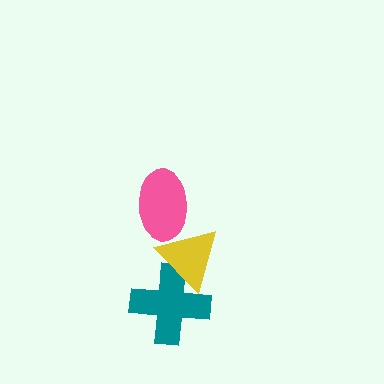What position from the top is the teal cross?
The teal cross is 3rd from the top.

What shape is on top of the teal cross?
The yellow triangle is on top of the teal cross.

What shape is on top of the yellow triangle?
The pink ellipse is on top of the yellow triangle.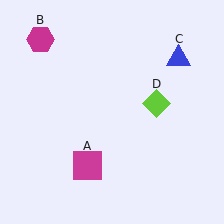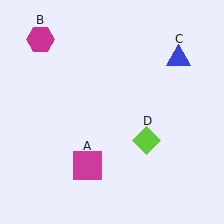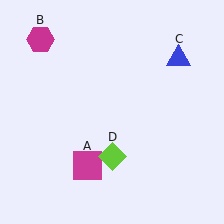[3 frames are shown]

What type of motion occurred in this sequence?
The lime diamond (object D) rotated clockwise around the center of the scene.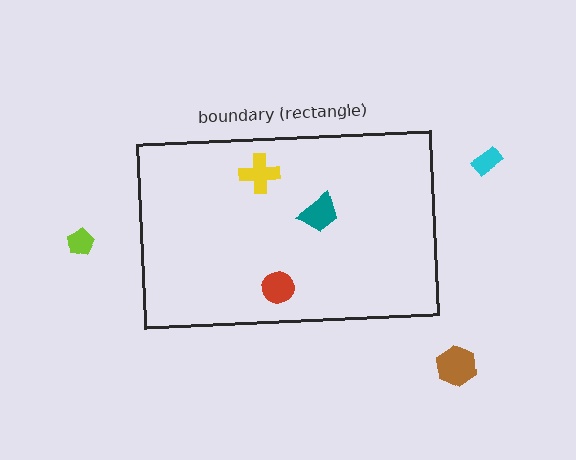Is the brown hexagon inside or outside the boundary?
Outside.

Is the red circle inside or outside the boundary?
Inside.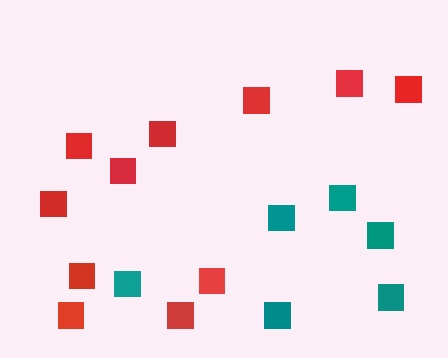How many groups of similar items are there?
There are 2 groups: one group of teal squares (6) and one group of red squares (11).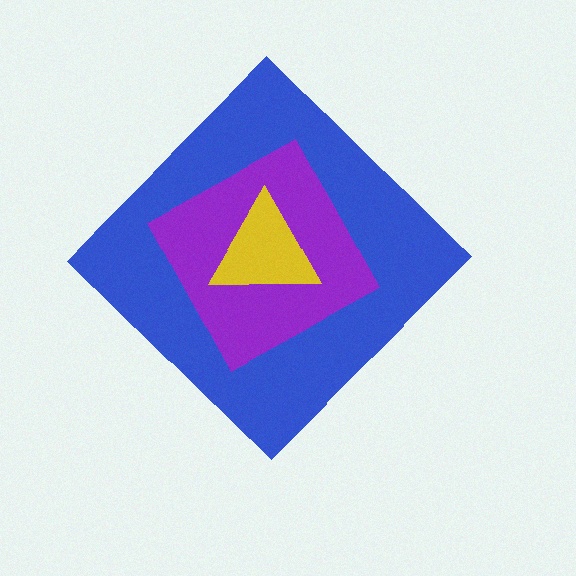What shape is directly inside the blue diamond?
The purple square.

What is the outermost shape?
The blue diamond.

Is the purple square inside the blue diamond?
Yes.